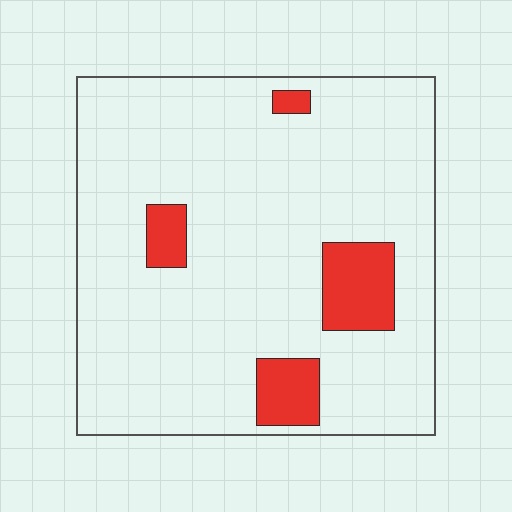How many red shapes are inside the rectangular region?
4.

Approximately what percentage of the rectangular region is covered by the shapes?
Approximately 10%.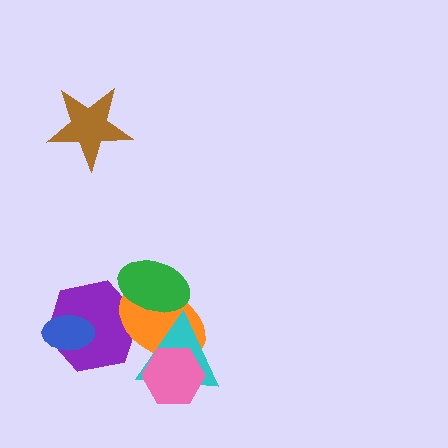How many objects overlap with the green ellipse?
3 objects overlap with the green ellipse.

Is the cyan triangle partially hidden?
Yes, it is partially covered by another shape.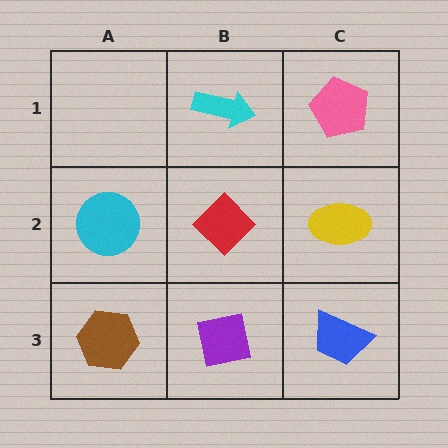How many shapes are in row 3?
3 shapes.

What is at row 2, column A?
A cyan circle.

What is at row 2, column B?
A red diamond.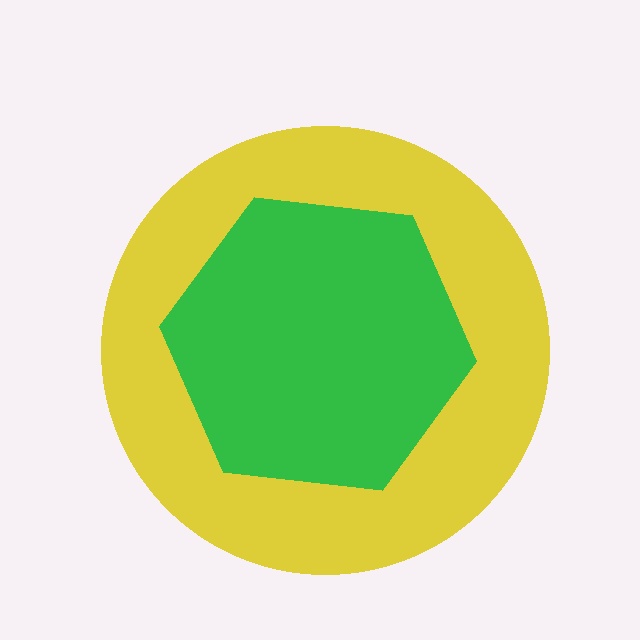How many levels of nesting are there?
2.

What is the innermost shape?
The green hexagon.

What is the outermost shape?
The yellow circle.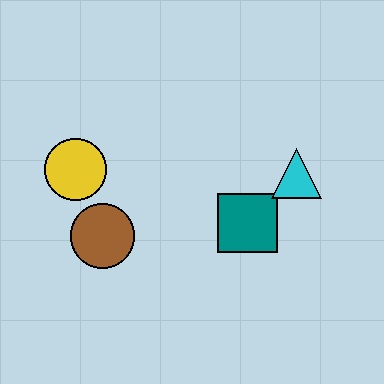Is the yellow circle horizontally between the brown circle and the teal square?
No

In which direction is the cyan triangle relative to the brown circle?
The cyan triangle is to the right of the brown circle.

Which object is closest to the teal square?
The cyan triangle is closest to the teal square.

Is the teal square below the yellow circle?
Yes